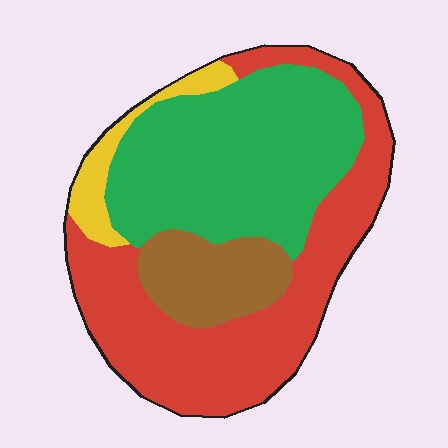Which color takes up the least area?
Yellow, at roughly 5%.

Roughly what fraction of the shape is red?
Red takes up between a third and a half of the shape.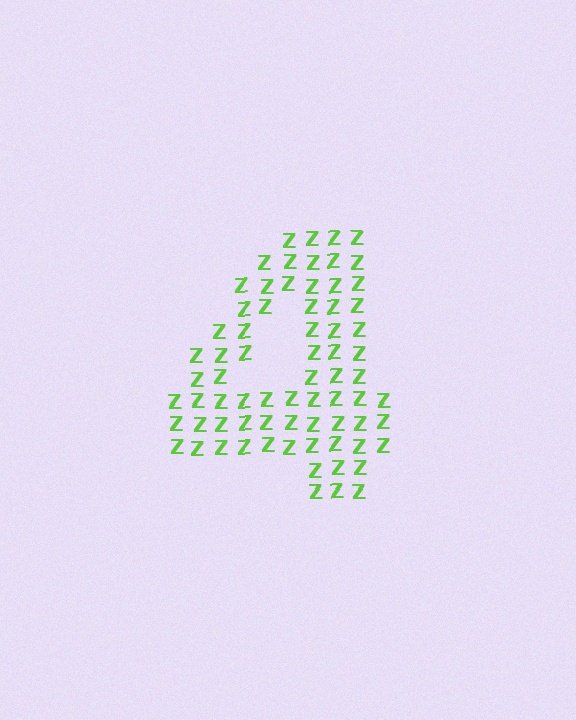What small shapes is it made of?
It is made of small letter Z's.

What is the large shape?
The large shape is the digit 4.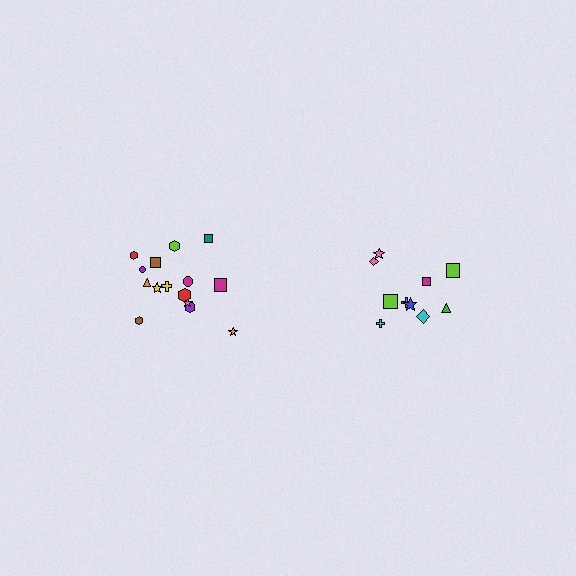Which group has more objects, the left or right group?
The left group.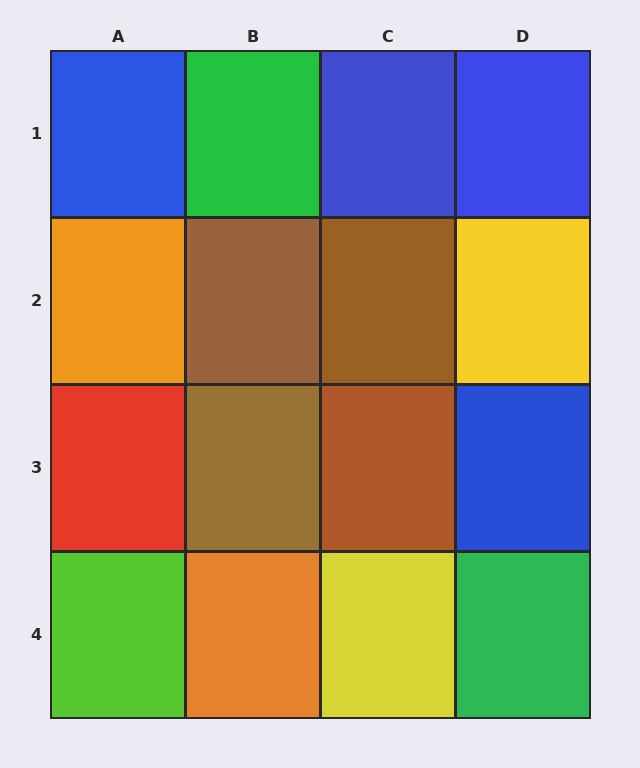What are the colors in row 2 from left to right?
Orange, brown, brown, yellow.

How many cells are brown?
4 cells are brown.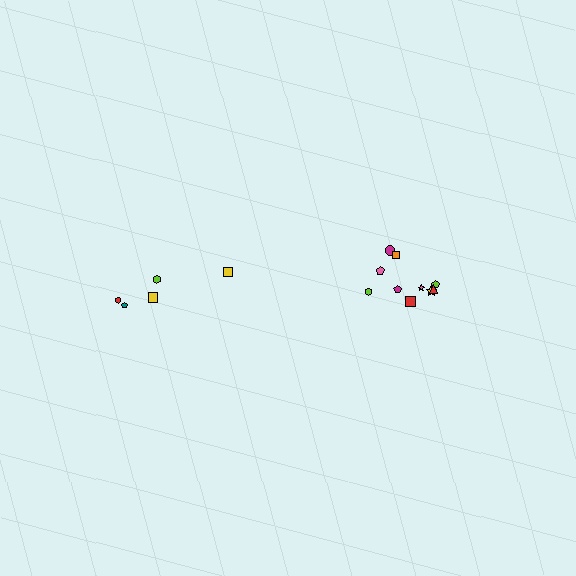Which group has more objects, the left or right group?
The right group.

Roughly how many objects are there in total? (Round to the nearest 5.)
Roughly 15 objects in total.